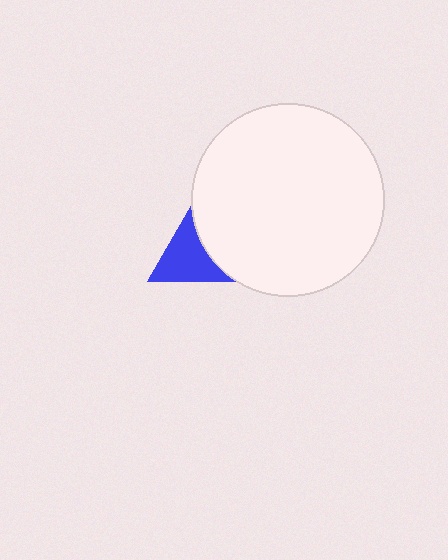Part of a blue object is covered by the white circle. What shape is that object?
It is a triangle.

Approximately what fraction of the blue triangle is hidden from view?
Roughly 61% of the blue triangle is hidden behind the white circle.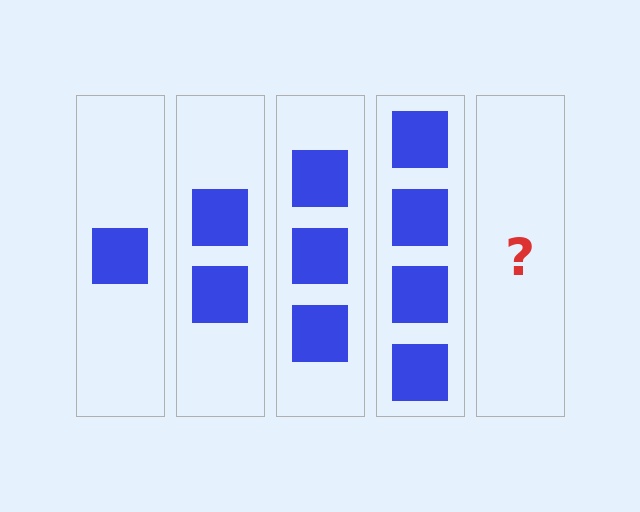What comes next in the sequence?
The next element should be 5 squares.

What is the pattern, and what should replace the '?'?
The pattern is that each step adds one more square. The '?' should be 5 squares.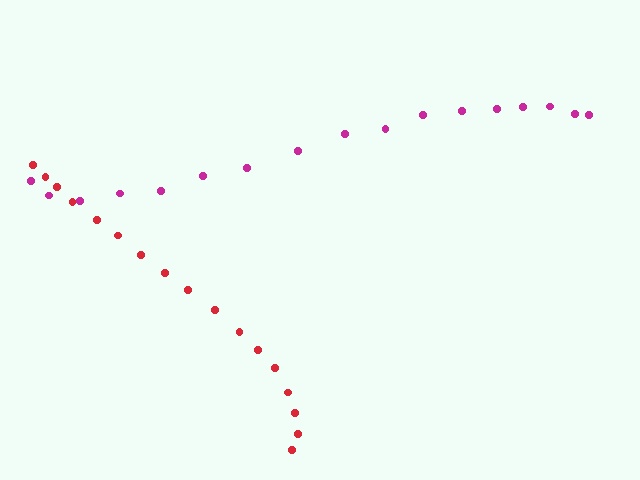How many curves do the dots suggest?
There are 2 distinct paths.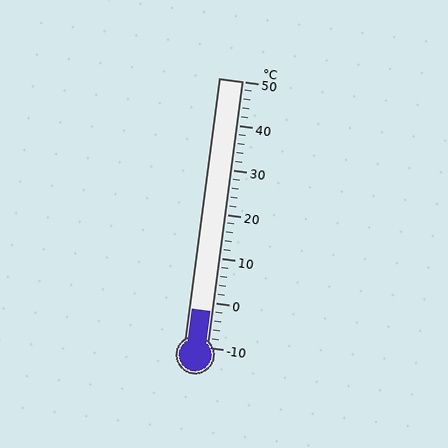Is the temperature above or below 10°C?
The temperature is below 10°C.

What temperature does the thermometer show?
The thermometer shows approximately -2°C.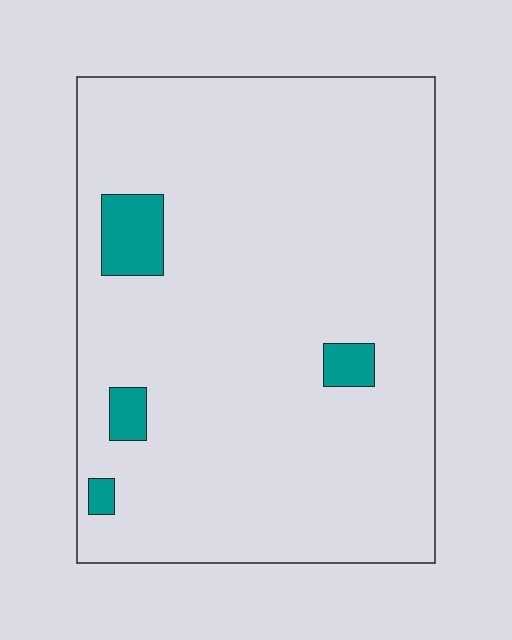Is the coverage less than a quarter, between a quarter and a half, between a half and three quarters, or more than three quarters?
Less than a quarter.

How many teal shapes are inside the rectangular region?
4.